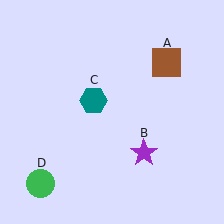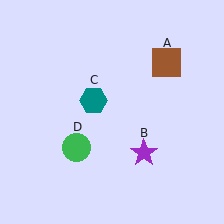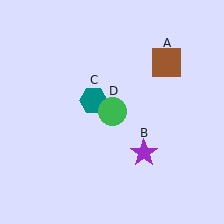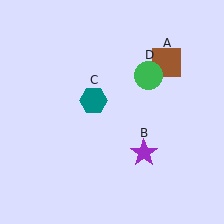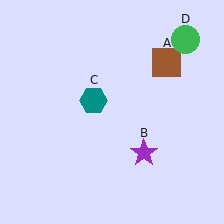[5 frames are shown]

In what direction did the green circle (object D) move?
The green circle (object D) moved up and to the right.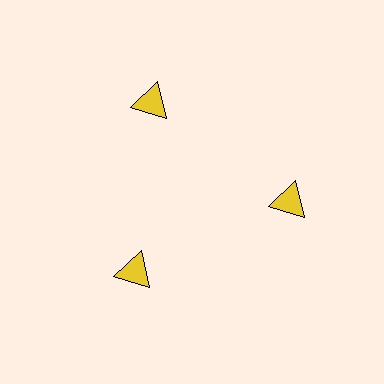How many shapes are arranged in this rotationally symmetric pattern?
There are 3 shapes, arranged in 3 groups of 1.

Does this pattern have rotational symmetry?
Yes, this pattern has 3-fold rotational symmetry. It looks the same after rotating 120 degrees around the center.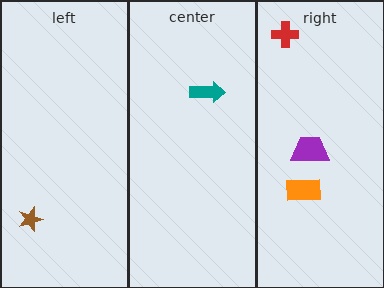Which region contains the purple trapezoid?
The right region.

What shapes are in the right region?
The orange rectangle, the red cross, the purple trapezoid.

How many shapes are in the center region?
1.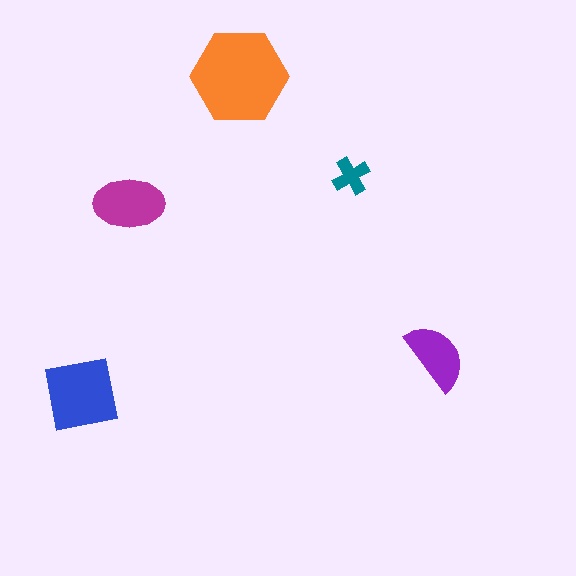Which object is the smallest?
The teal cross.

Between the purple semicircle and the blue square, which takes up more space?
The blue square.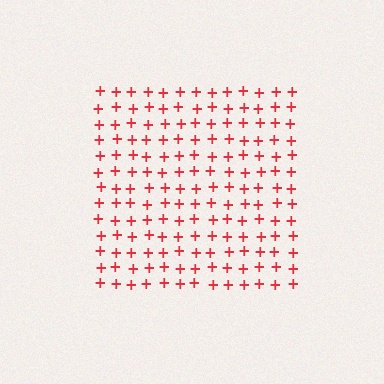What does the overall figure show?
The overall figure shows a square.